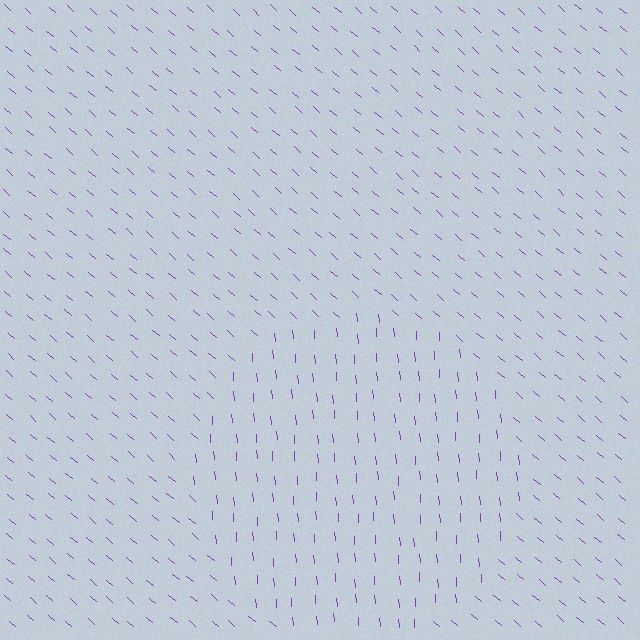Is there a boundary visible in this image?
Yes, there is a texture boundary formed by a change in line orientation.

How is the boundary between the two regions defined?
The boundary is defined purely by a change in line orientation (approximately 45 degrees difference). All lines are the same color and thickness.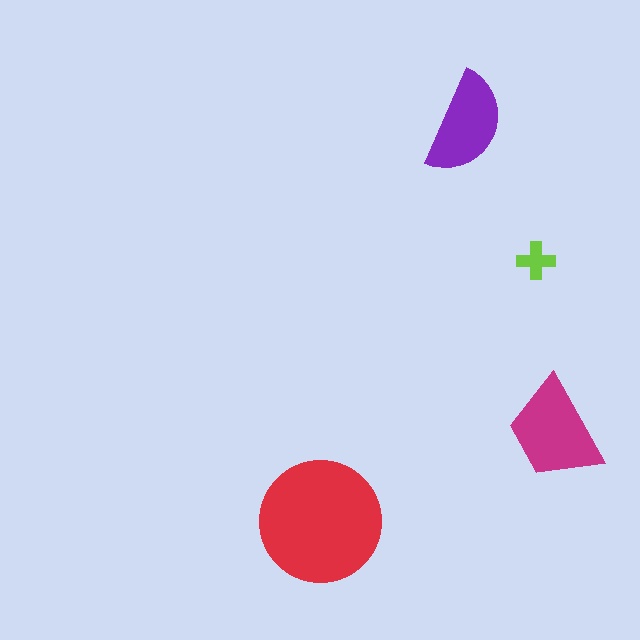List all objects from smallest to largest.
The lime cross, the purple semicircle, the magenta trapezoid, the red circle.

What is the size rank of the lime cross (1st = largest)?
4th.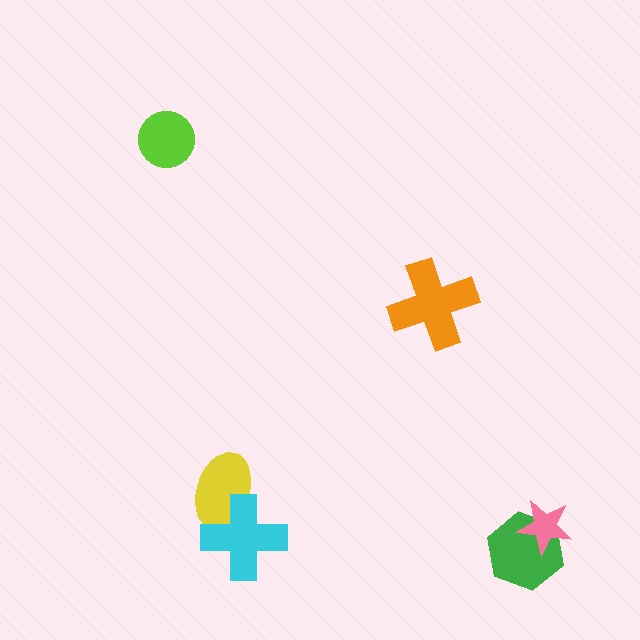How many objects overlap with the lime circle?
0 objects overlap with the lime circle.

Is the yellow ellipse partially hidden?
Yes, it is partially covered by another shape.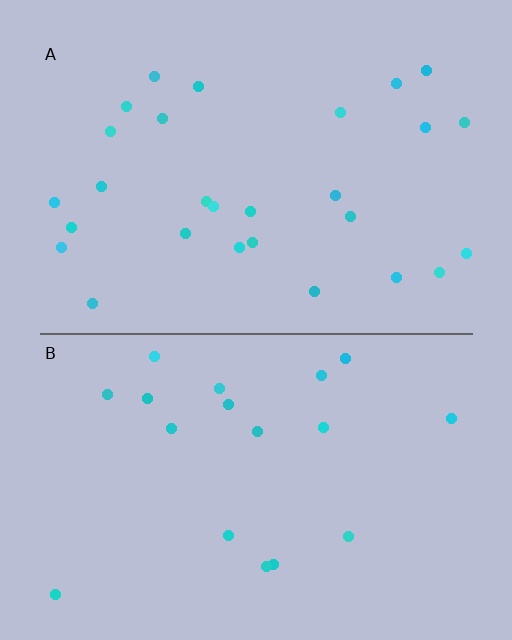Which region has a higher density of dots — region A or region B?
A (the top).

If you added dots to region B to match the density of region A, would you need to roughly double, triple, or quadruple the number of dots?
Approximately double.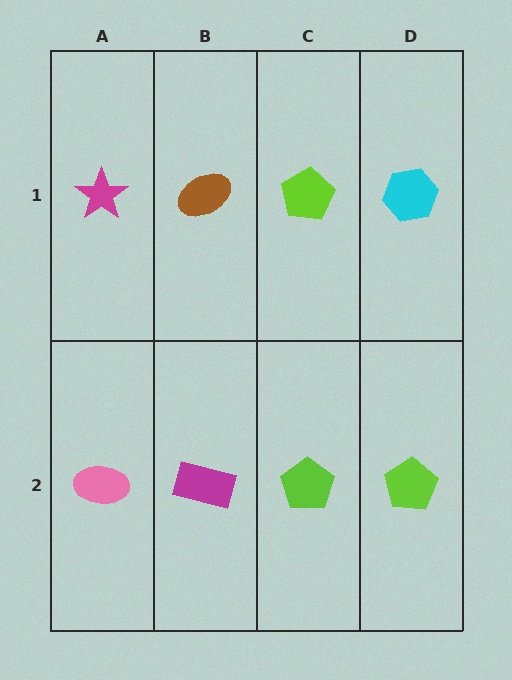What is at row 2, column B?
A magenta rectangle.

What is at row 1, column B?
A brown ellipse.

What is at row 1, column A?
A magenta star.